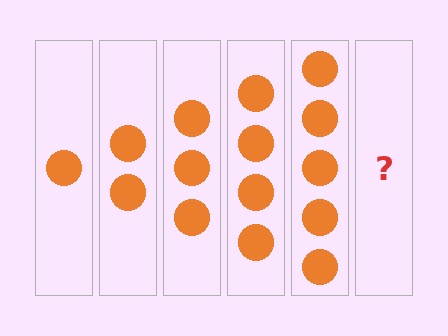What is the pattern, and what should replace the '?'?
The pattern is that each step adds one more circle. The '?' should be 6 circles.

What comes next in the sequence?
The next element should be 6 circles.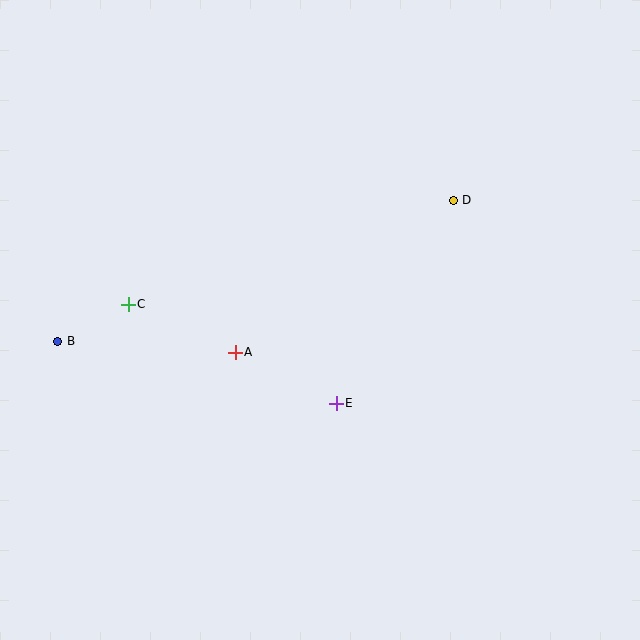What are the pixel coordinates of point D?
Point D is at (453, 200).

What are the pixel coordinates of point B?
Point B is at (58, 341).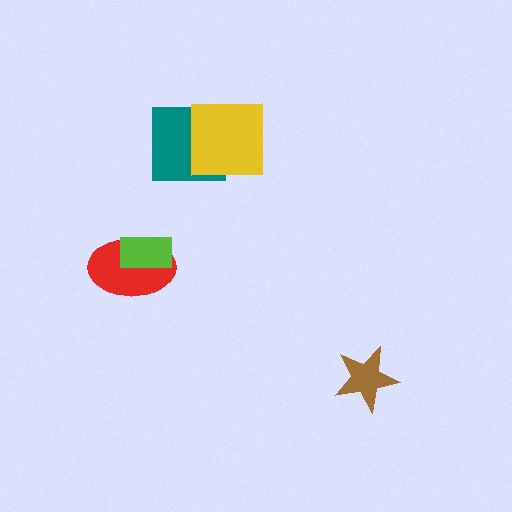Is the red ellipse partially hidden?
Yes, it is partially covered by another shape.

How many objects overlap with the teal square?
1 object overlaps with the teal square.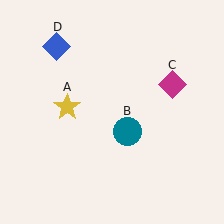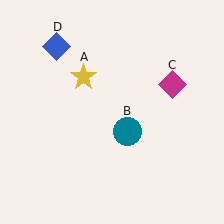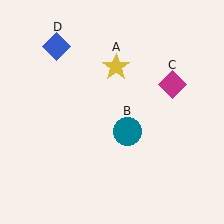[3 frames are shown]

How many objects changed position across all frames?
1 object changed position: yellow star (object A).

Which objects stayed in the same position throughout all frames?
Teal circle (object B) and magenta diamond (object C) and blue diamond (object D) remained stationary.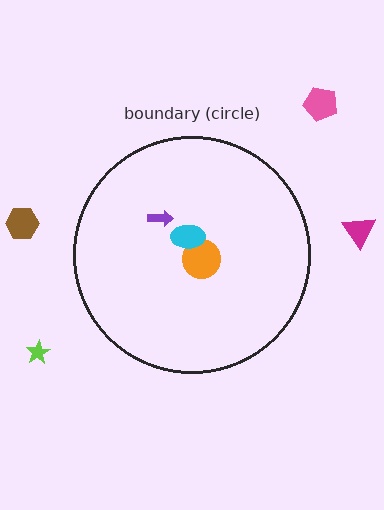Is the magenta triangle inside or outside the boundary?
Outside.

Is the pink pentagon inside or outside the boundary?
Outside.